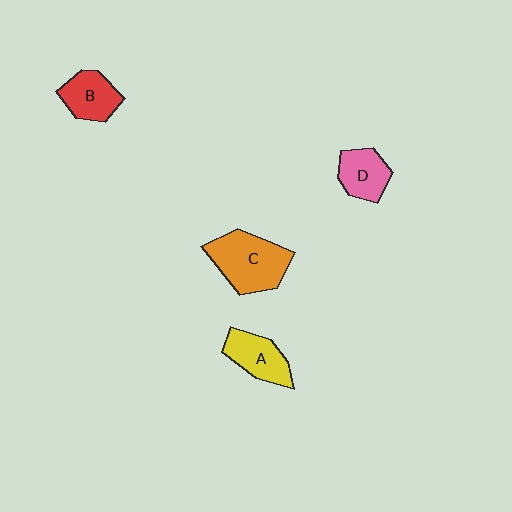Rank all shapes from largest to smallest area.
From largest to smallest: C (orange), A (yellow), B (red), D (pink).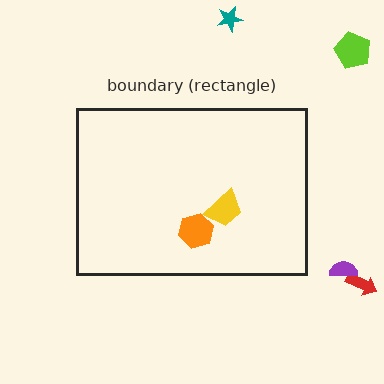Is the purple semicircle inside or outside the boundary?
Outside.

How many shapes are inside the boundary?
2 inside, 4 outside.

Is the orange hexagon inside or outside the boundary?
Inside.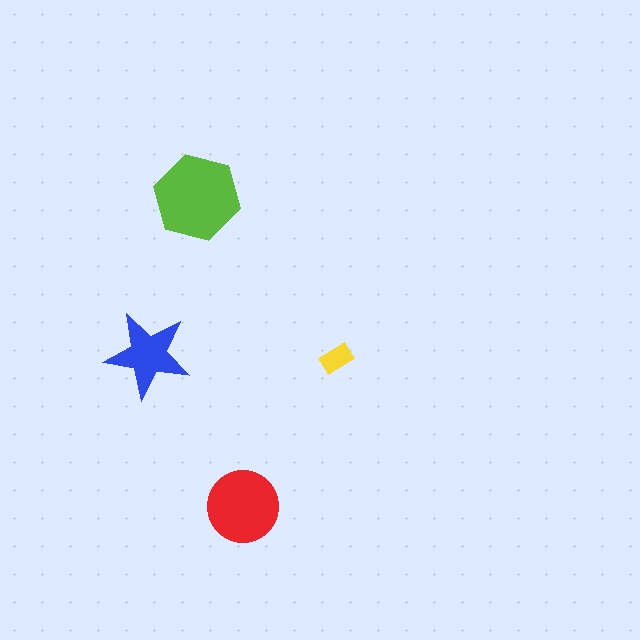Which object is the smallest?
The yellow rectangle.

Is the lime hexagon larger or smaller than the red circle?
Larger.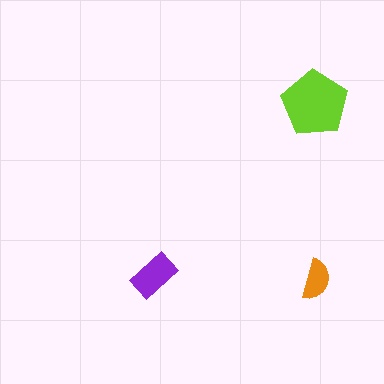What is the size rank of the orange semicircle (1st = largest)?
3rd.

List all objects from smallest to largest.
The orange semicircle, the purple rectangle, the lime pentagon.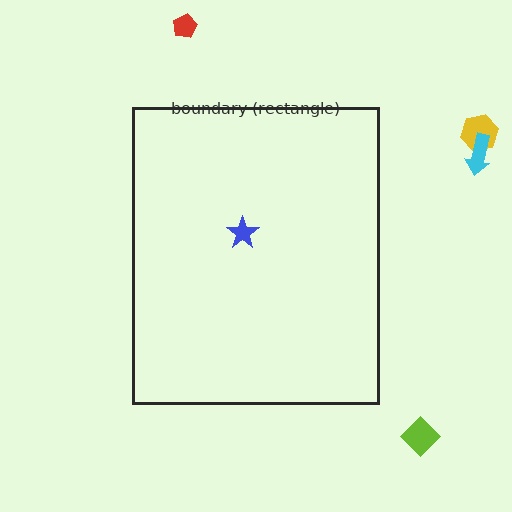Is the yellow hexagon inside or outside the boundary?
Outside.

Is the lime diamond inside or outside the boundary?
Outside.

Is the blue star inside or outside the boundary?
Inside.